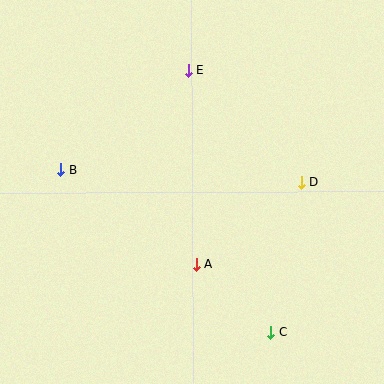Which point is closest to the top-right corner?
Point D is closest to the top-right corner.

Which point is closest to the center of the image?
Point A at (197, 264) is closest to the center.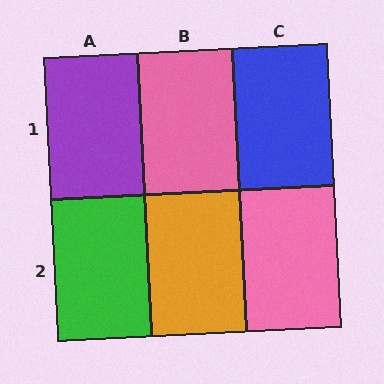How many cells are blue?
1 cell is blue.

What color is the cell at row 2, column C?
Pink.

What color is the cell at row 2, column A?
Green.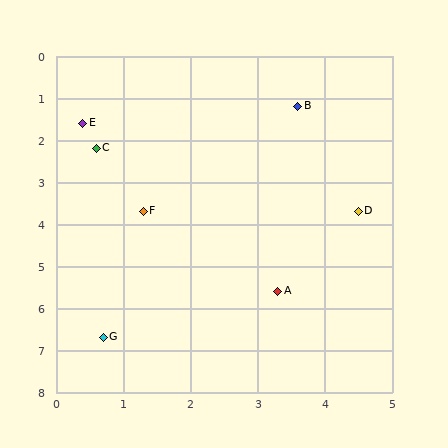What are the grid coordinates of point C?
Point C is at approximately (0.6, 2.2).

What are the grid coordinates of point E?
Point E is at approximately (0.4, 1.6).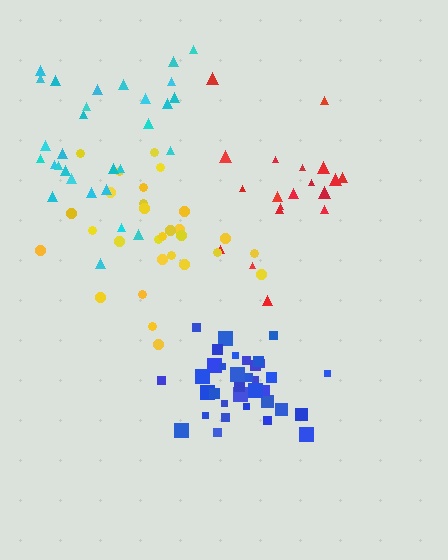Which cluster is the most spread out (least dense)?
Cyan.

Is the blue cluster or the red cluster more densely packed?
Blue.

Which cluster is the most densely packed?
Blue.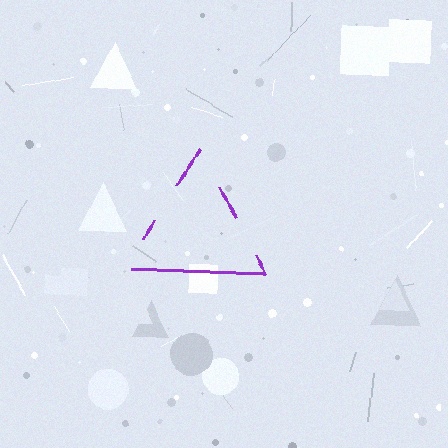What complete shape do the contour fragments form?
The contour fragments form a triangle.